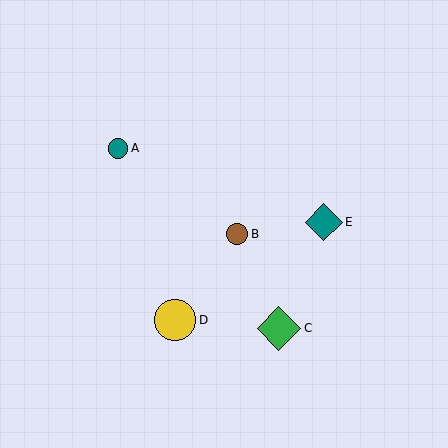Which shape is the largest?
The green diamond (labeled C) is the largest.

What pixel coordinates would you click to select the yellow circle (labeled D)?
Click at (175, 320) to select the yellow circle D.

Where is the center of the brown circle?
The center of the brown circle is at (237, 234).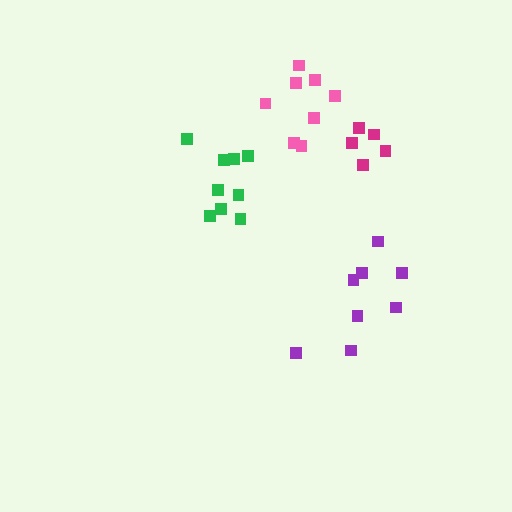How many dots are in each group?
Group 1: 8 dots, Group 2: 5 dots, Group 3: 8 dots, Group 4: 9 dots (30 total).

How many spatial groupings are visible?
There are 4 spatial groupings.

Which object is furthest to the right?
The magenta cluster is rightmost.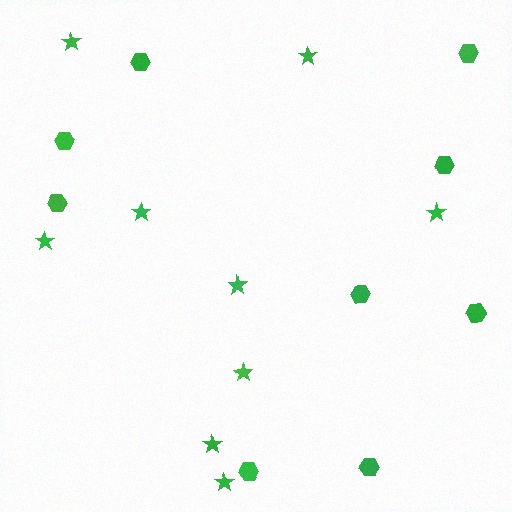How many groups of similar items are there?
There are 2 groups: one group of stars (9) and one group of hexagons (9).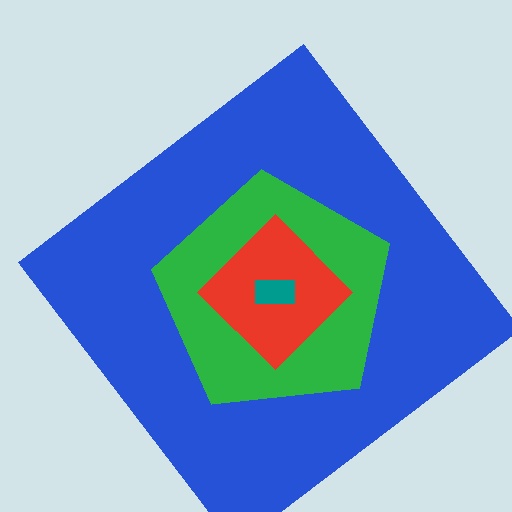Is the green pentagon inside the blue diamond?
Yes.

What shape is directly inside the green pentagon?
The red diamond.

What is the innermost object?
The teal rectangle.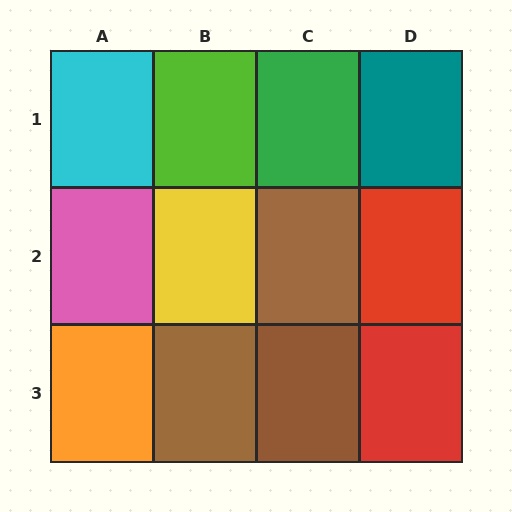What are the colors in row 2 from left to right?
Pink, yellow, brown, red.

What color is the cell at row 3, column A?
Orange.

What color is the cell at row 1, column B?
Lime.